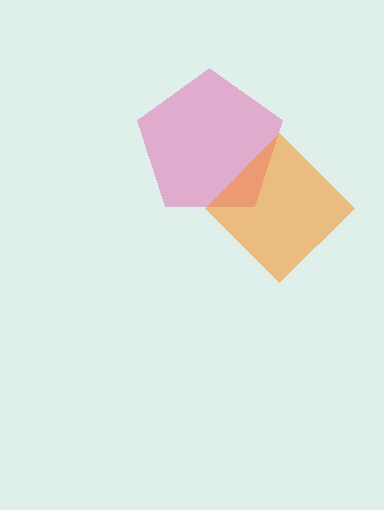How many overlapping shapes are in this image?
There are 2 overlapping shapes in the image.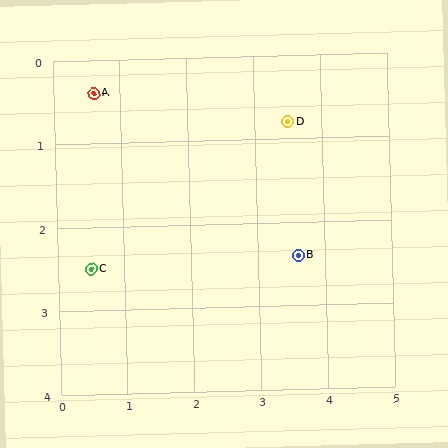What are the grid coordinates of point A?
Point A is at approximately (0.6, 0.4).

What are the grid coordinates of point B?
Point B is at approximately (3.6, 2.4).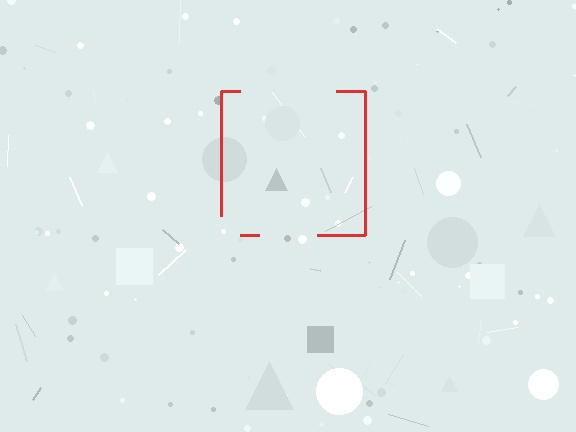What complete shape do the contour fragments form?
The contour fragments form a square.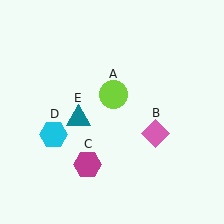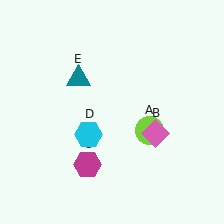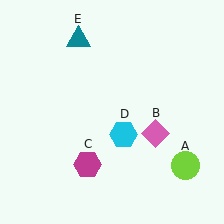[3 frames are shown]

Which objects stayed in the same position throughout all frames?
Pink diamond (object B) and magenta hexagon (object C) remained stationary.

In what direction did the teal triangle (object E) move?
The teal triangle (object E) moved up.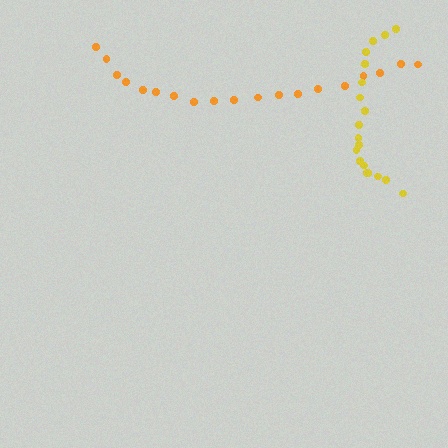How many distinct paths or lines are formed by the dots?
There are 2 distinct paths.